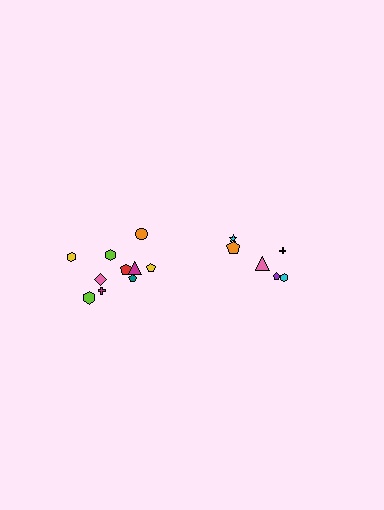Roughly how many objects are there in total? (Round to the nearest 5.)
Roughly 15 objects in total.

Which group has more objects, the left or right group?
The left group.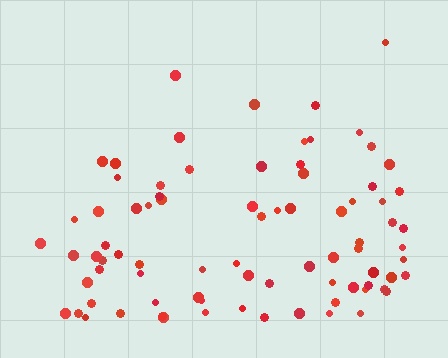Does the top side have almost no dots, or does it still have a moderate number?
Still a moderate number, just noticeably fewer than the bottom.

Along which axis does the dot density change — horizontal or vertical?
Vertical.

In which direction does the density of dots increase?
From top to bottom, with the bottom side densest.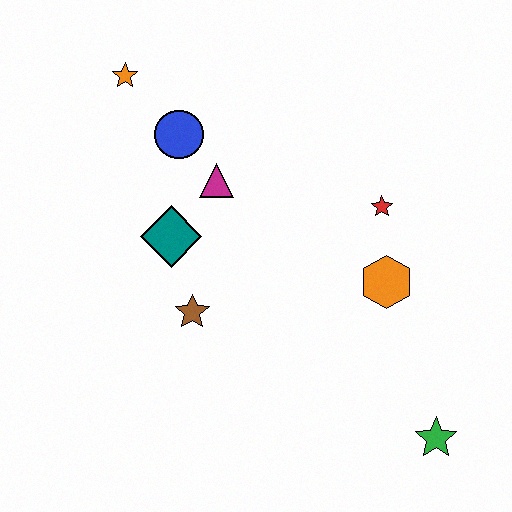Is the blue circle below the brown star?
No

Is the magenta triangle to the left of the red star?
Yes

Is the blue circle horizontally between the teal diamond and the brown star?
Yes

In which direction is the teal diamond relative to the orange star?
The teal diamond is below the orange star.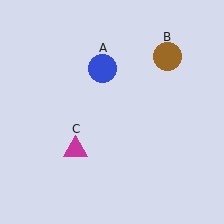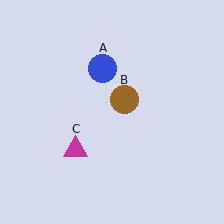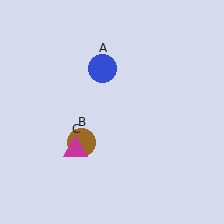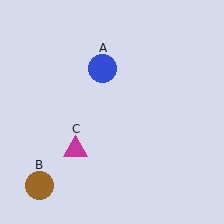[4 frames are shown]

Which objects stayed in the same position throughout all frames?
Blue circle (object A) and magenta triangle (object C) remained stationary.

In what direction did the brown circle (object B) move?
The brown circle (object B) moved down and to the left.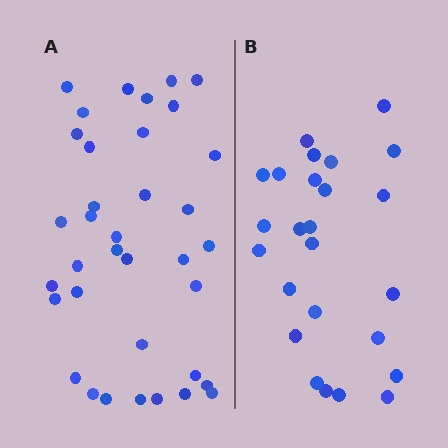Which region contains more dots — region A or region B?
Region A (the left region) has more dots.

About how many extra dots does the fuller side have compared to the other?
Region A has roughly 12 or so more dots than region B.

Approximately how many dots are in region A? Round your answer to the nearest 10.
About 40 dots. (The exact count is 36, which rounds to 40.)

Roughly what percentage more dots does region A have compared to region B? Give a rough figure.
About 45% more.